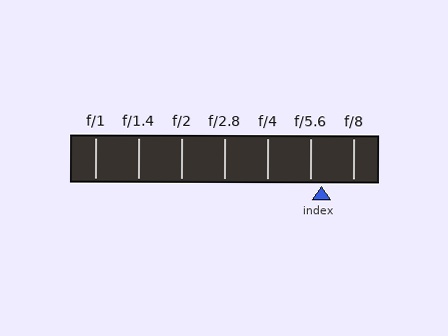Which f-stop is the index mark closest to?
The index mark is closest to f/5.6.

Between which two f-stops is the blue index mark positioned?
The index mark is between f/5.6 and f/8.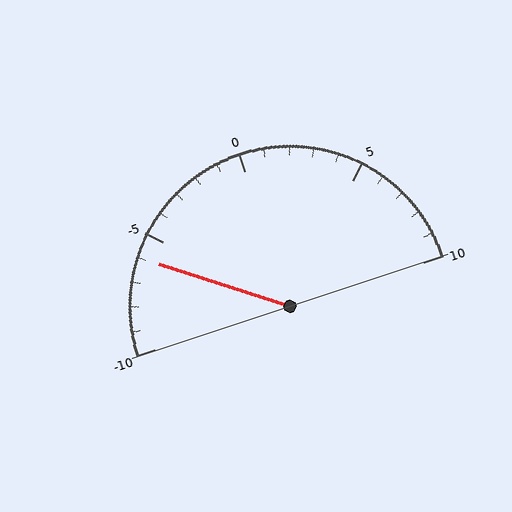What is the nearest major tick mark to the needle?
The nearest major tick mark is -5.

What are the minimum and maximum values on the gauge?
The gauge ranges from -10 to 10.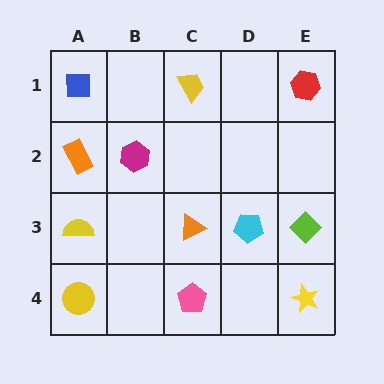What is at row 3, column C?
An orange triangle.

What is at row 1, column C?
A yellow trapezoid.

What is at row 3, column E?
A lime diamond.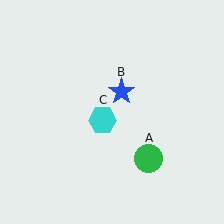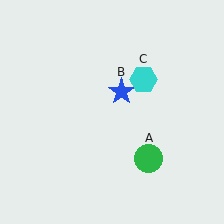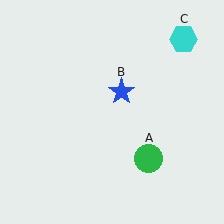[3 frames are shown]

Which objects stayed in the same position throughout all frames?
Green circle (object A) and blue star (object B) remained stationary.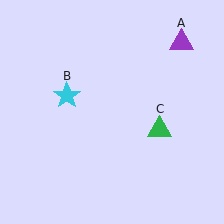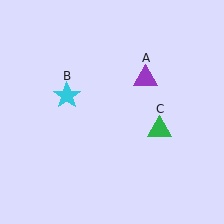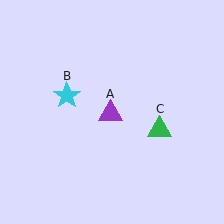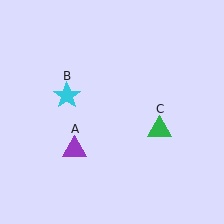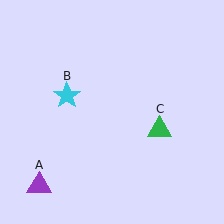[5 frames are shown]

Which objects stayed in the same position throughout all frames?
Cyan star (object B) and green triangle (object C) remained stationary.